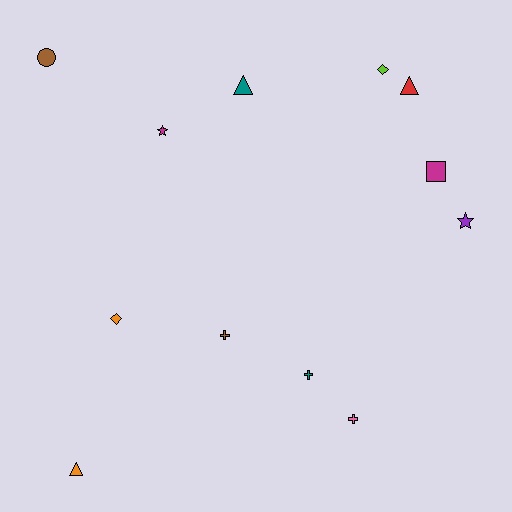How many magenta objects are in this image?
There are 2 magenta objects.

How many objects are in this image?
There are 12 objects.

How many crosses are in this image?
There are 3 crosses.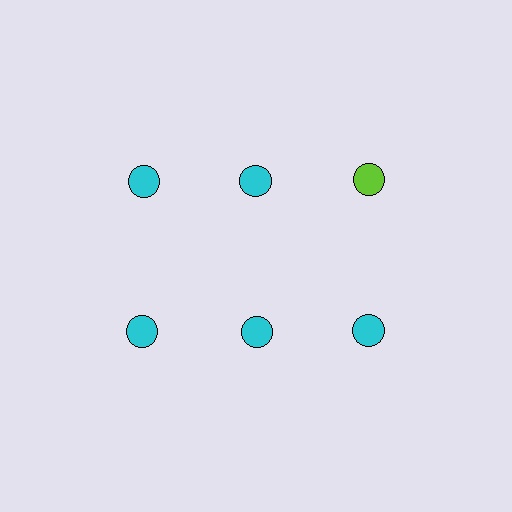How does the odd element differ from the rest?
It has a different color: lime instead of cyan.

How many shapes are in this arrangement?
There are 6 shapes arranged in a grid pattern.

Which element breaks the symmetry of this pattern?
The lime circle in the top row, center column breaks the symmetry. All other shapes are cyan circles.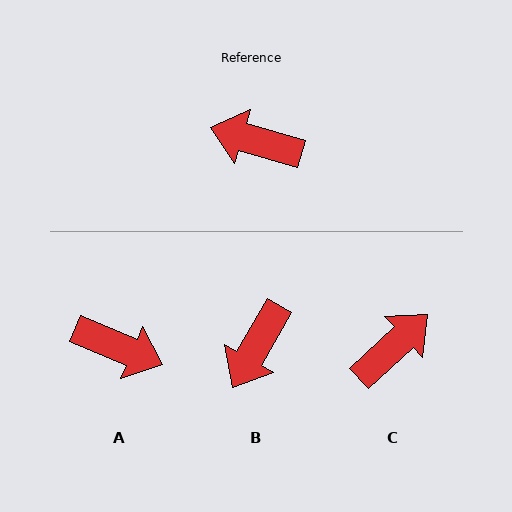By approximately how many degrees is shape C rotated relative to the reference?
Approximately 121 degrees clockwise.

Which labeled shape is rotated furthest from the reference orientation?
A, about 174 degrees away.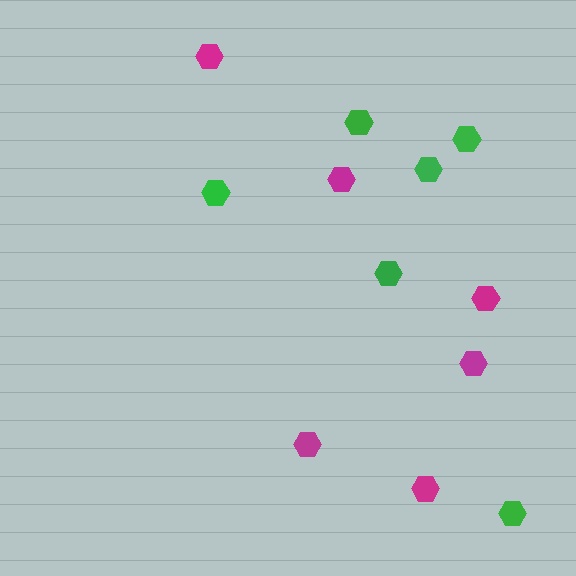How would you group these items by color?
There are 2 groups: one group of magenta hexagons (6) and one group of green hexagons (6).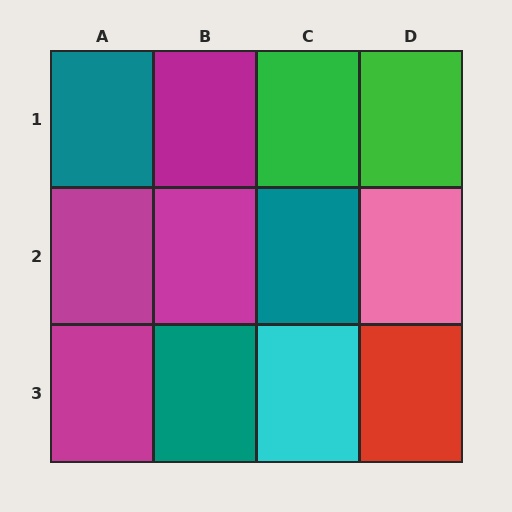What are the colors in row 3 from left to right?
Magenta, teal, cyan, red.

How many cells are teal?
3 cells are teal.